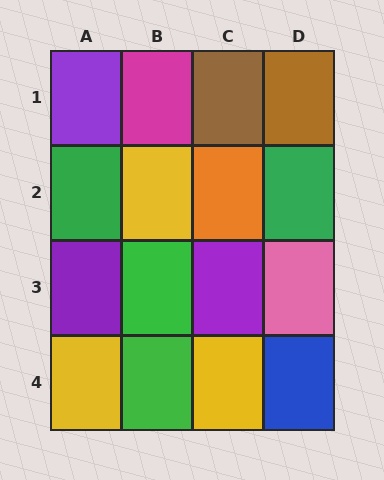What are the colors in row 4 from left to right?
Yellow, green, yellow, blue.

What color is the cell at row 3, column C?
Purple.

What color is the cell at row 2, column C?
Orange.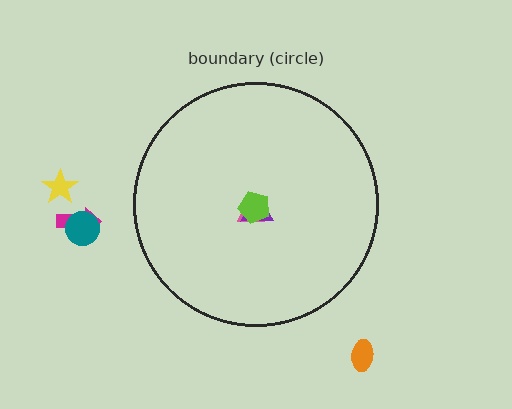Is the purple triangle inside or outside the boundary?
Inside.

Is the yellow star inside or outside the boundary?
Outside.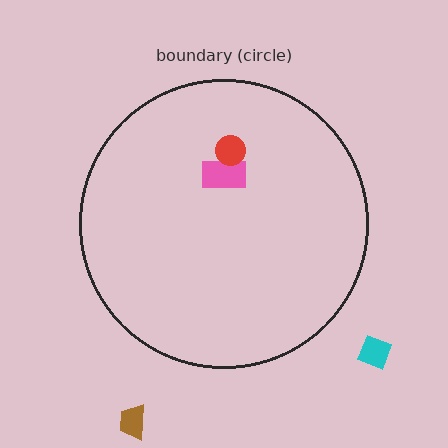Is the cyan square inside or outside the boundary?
Outside.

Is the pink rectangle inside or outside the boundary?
Inside.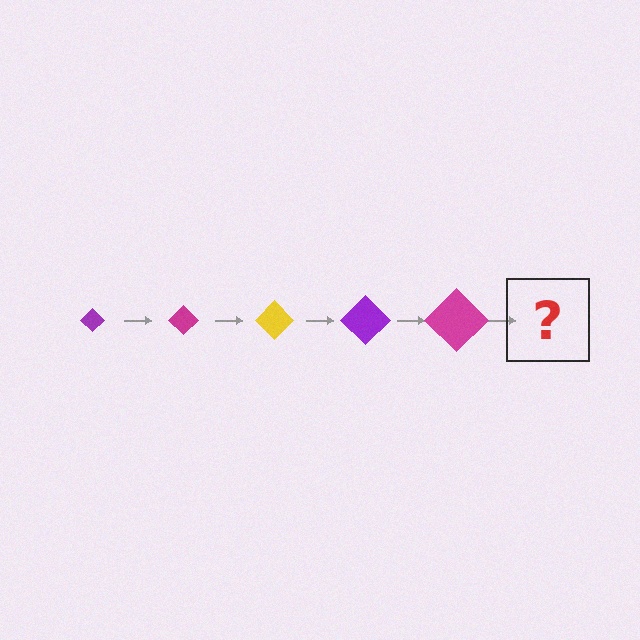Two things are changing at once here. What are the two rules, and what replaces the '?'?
The two rules are that the diamond grows larger each step and the color cycles through purple, magenta, and yellow. The '?' should be a yellow diamond, larger than the previous one.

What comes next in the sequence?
The next element should be a yellow diamond, larger than the previous one.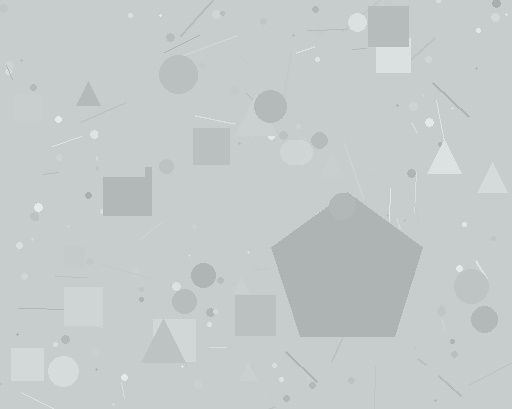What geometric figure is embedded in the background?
A pentagon is embedded in the background.